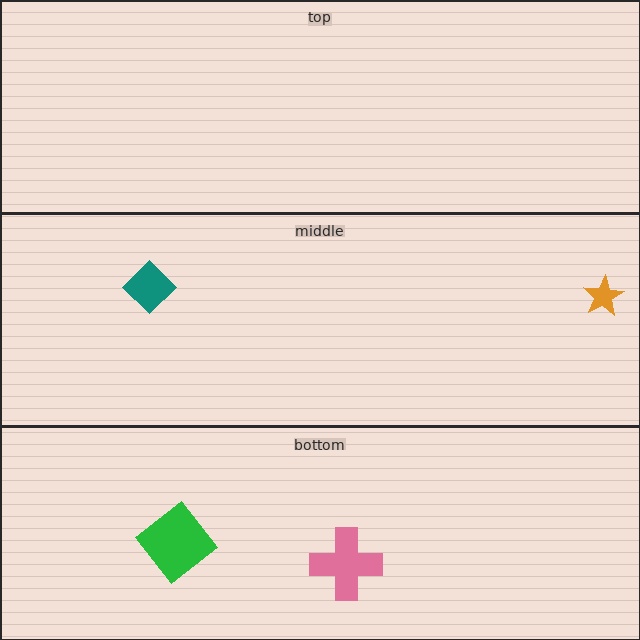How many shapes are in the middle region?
2.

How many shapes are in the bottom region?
2.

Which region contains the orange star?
The middle region.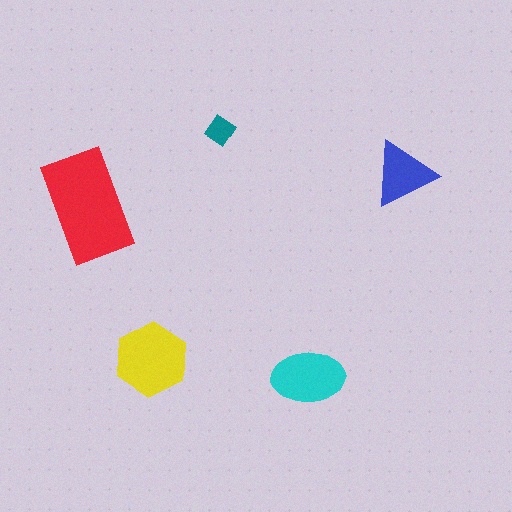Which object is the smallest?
The teal diamond.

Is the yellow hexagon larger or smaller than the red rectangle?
Smaller.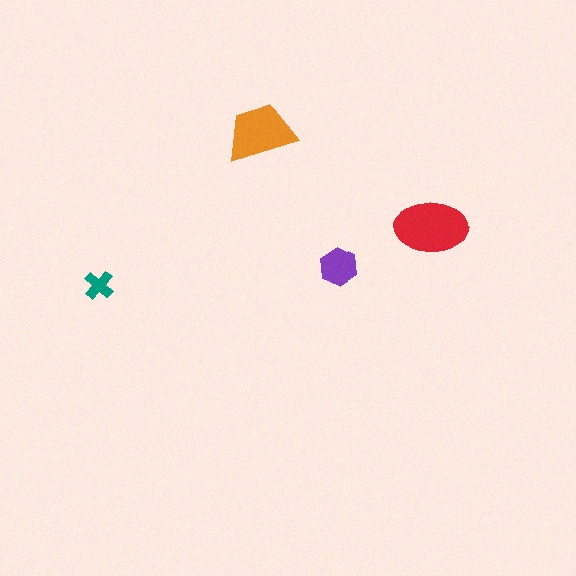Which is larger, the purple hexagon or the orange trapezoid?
The orange trapezoid.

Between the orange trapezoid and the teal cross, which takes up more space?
The orange trapezoid.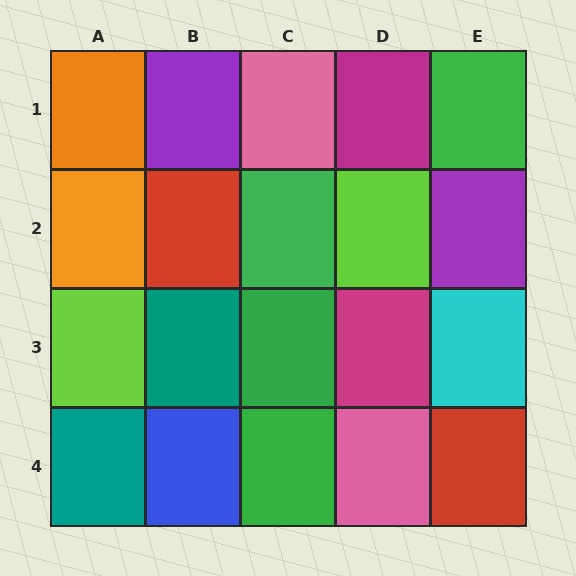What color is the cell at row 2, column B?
Red.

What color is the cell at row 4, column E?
Red.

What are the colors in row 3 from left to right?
Lime, teal, green, magenta, cyan.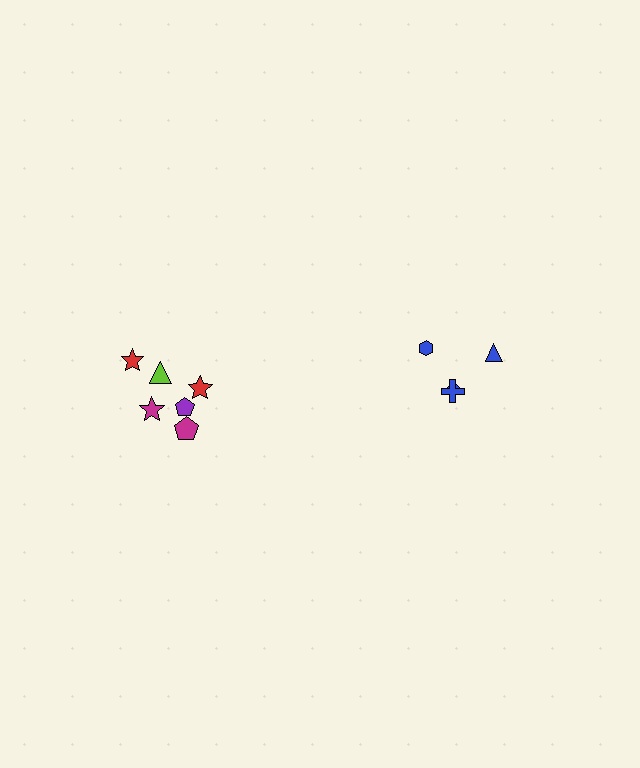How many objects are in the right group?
There are 4 objects.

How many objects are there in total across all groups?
There are 10 objects.